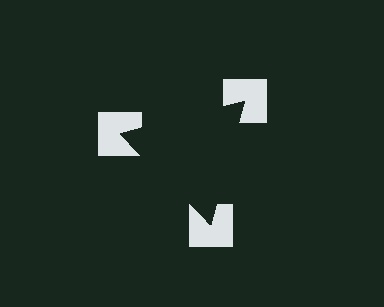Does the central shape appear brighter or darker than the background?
It typically appears slightly darker than the background, even though no actual brightness change is drawn.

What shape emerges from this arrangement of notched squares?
An illusory triangle — its edges are inferred from the aligned wedge cuts in the notched squares, not physically drawn.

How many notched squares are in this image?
There are 3 — one at each vertex of the illusory triangle.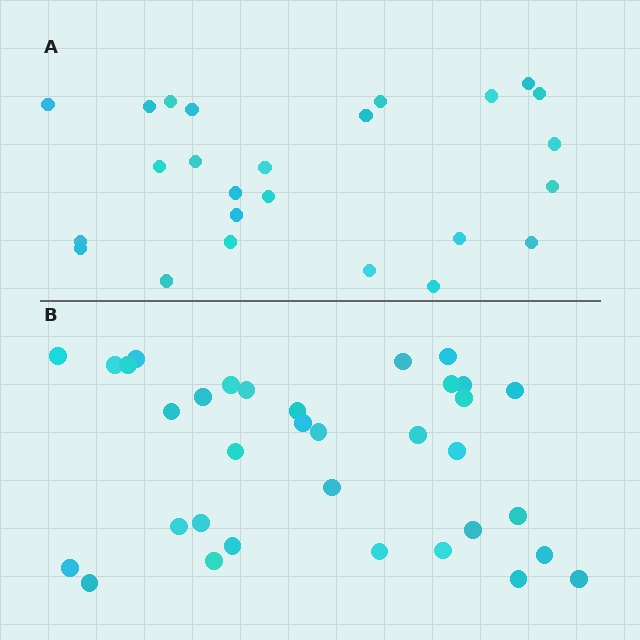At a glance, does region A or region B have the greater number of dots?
Region B (the bottom region) has more dots.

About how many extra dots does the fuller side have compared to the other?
Region B has roughly 8 or so more dots than region A.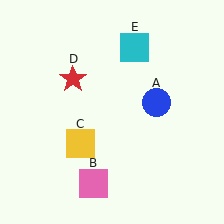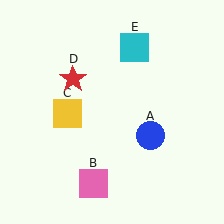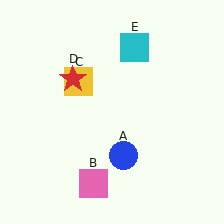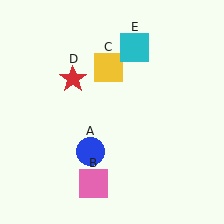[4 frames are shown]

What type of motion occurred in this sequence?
The blue circle (object A), yellow square (object C) rotated clockwise around the center of the scene.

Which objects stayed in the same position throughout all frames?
Pink square (object B) and red star (object D) and cyan square (object E) remained stationary.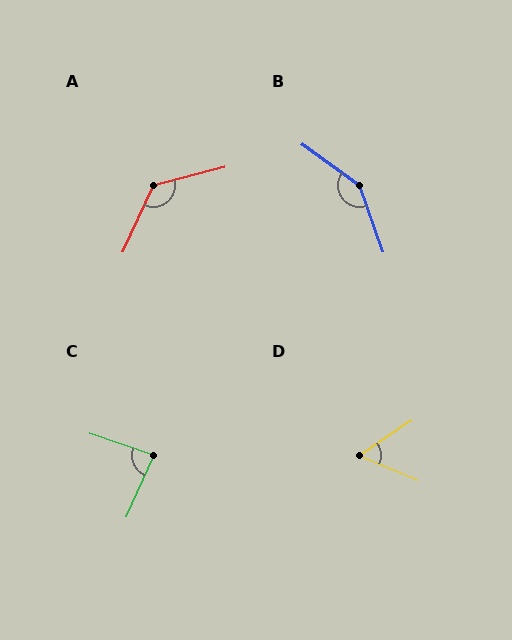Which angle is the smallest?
D, at approximately 57 degrees.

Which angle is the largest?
B, at approximately 145 degrees.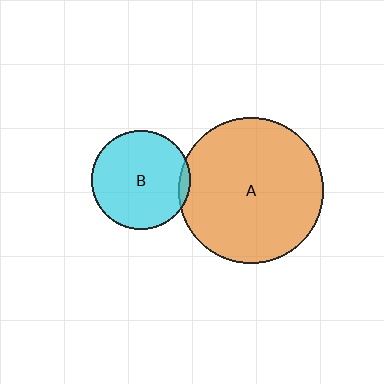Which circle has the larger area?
Circle A (orange).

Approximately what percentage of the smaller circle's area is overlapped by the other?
Approximately 5%.